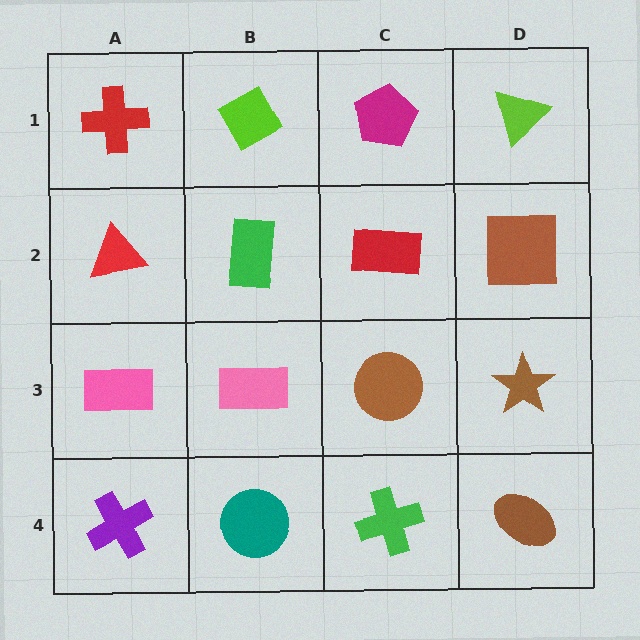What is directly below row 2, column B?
A pink rectangle.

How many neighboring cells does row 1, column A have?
2.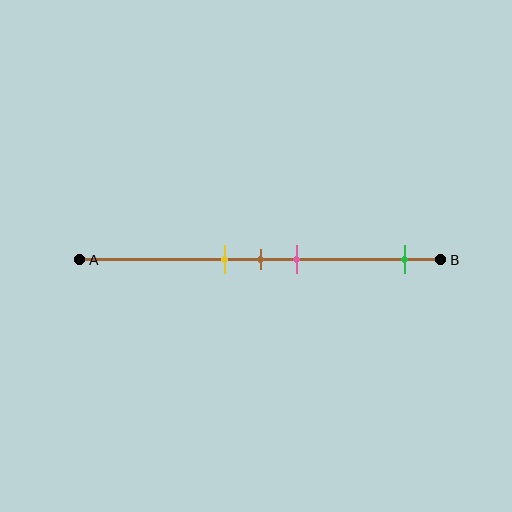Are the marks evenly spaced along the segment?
No, the marks are not evenly spaced.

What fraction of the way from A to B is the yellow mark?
The yellow mark is approximately 40% (0.4) of the way from A to B.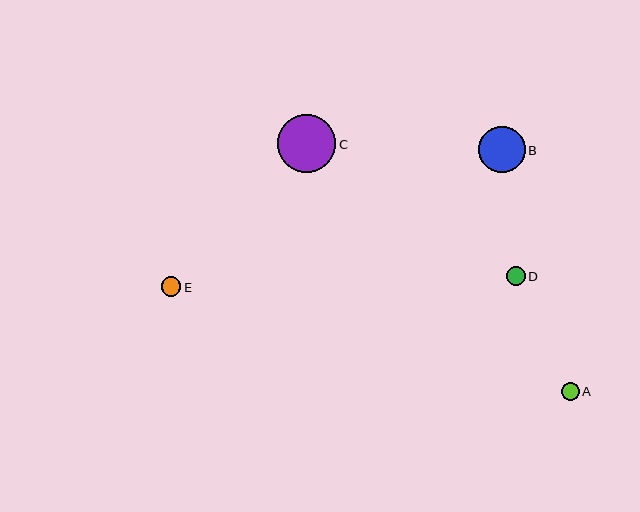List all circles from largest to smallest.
From largest to smallest: C, B, E, D, A.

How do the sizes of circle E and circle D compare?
Circle E and circle D are approximately the same size.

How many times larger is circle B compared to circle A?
Circle B is approximately 2.6 times the size of circle A.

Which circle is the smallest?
Circle A is the smallest with a size of approximately 18 pixels.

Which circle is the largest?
Circle C is the largest with a size of approximately 58 pixels.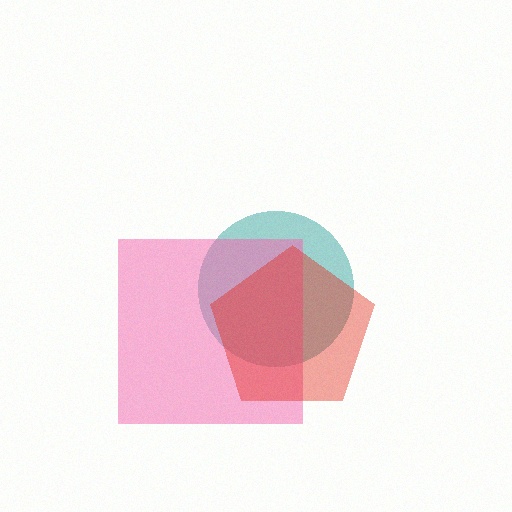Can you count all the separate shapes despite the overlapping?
Yes, there are 3 separate shapes.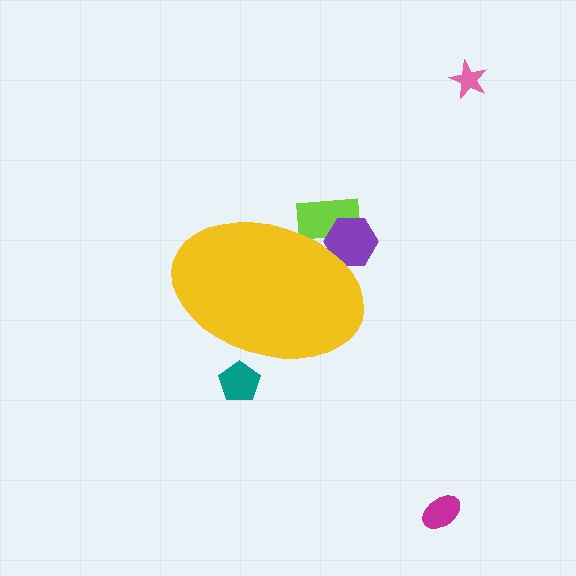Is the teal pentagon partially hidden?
Yes, the teal pentagon is partially hidden behind the yellow ellipse.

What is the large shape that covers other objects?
A yellow ellipse.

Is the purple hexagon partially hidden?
Yes, the purple hexagon is partially hidden behind the yellow ellipse.